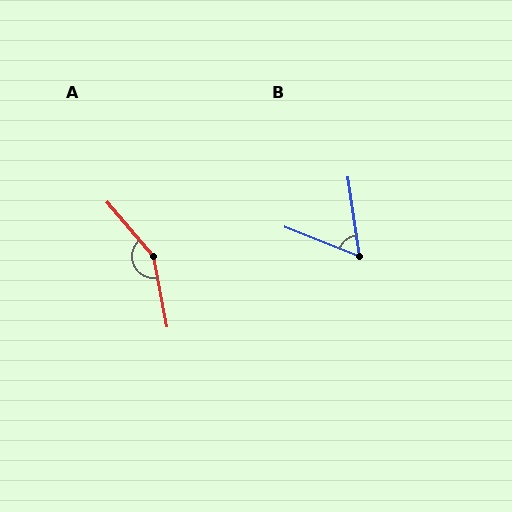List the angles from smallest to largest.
B (61°), A (151°).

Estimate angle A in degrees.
Approximately 151 degrees.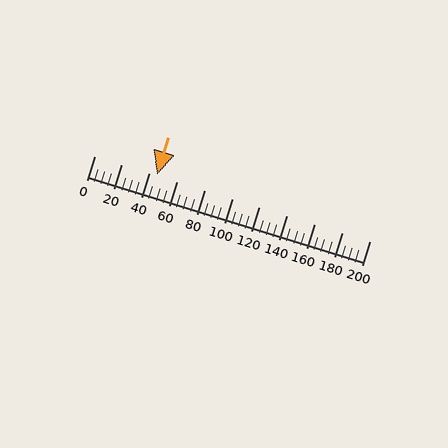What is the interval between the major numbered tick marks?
The major tick marks are spaced 20 units apart.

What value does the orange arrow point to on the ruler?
The orange arrow points to approximately 45.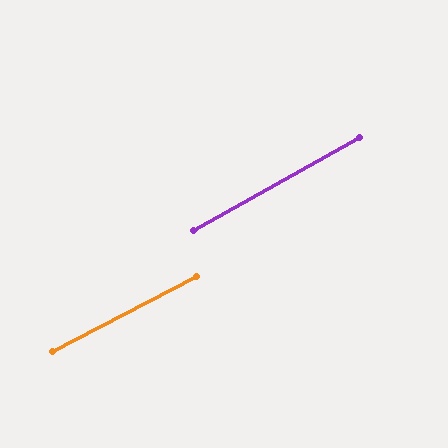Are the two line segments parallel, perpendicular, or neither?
Parallel — their directions differ by only 1.8°.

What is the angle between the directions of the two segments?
Approximately 2 degrees.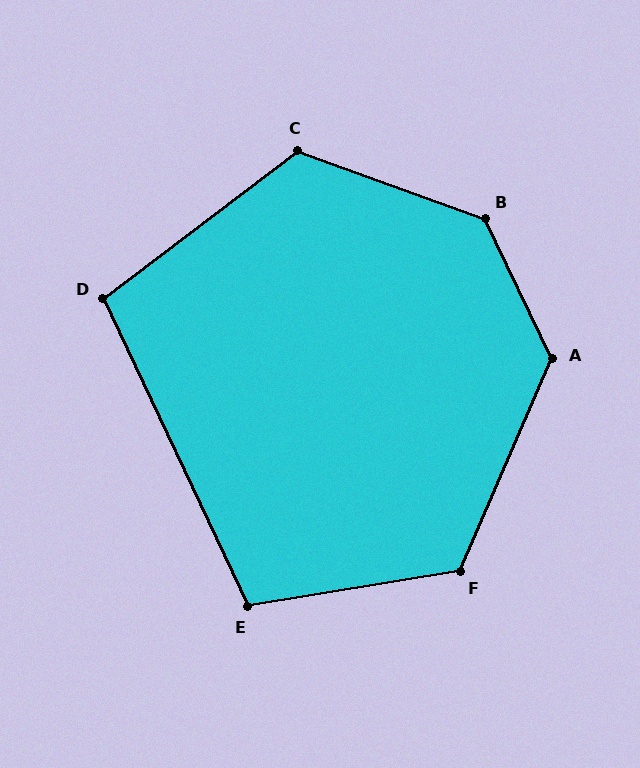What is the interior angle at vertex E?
Approximately 106 degrees (obtuse).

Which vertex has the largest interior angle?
B, at approximately 135 degrees.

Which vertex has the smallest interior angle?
D, at approximately 102 degrees.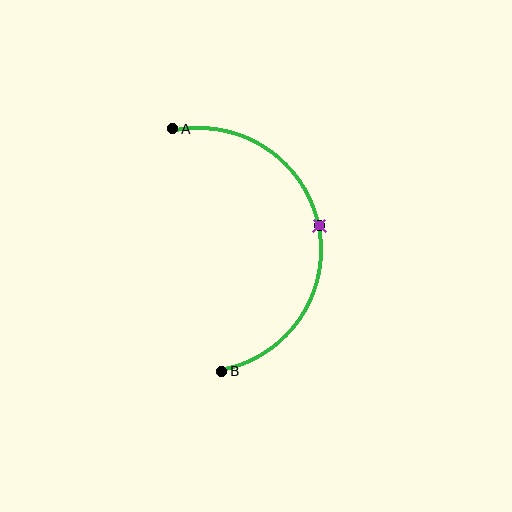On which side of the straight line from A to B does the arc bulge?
The arc bulges to the right of the straight line connecting A and B.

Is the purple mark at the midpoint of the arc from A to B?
Yes. The purple mark lies on the arc at equal arc-length from both A and B — it is the arc midpoint.